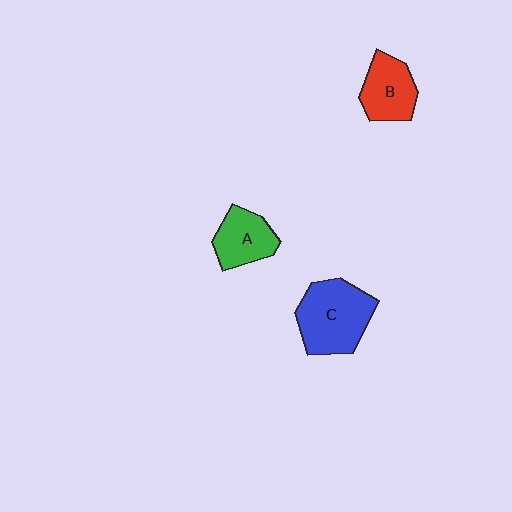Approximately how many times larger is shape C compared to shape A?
Approximately 1.6 times.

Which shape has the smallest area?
Shape A (green).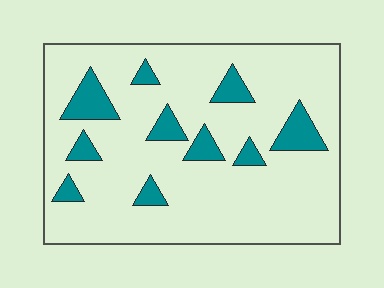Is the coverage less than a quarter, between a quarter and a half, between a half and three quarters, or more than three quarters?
Less than a quarter.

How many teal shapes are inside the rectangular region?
10.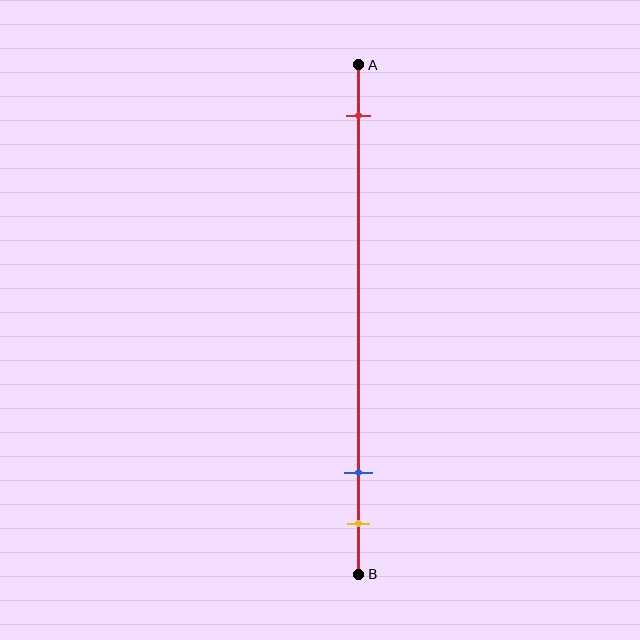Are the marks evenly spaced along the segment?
No, the marks are not evenly spaced.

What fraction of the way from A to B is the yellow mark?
The yellow mark is approximately 90% (0.9) of the way from A to B.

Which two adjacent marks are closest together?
The blue and yellow marks are the closest adjacent pair.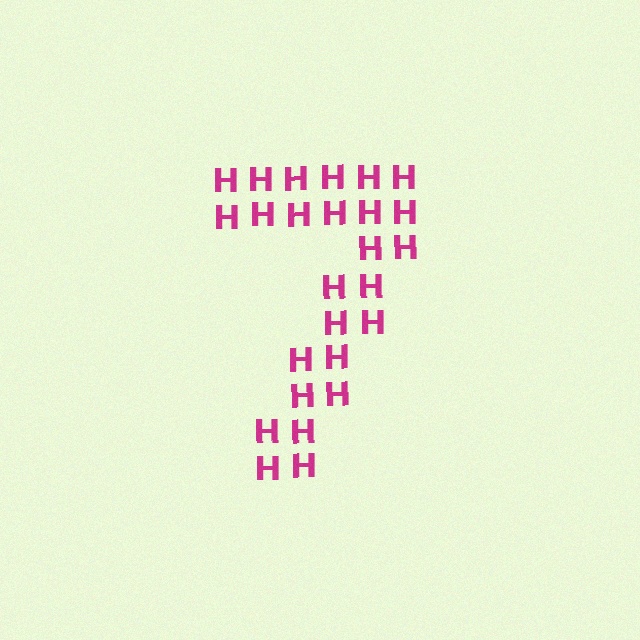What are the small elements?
The small elements are letter H's.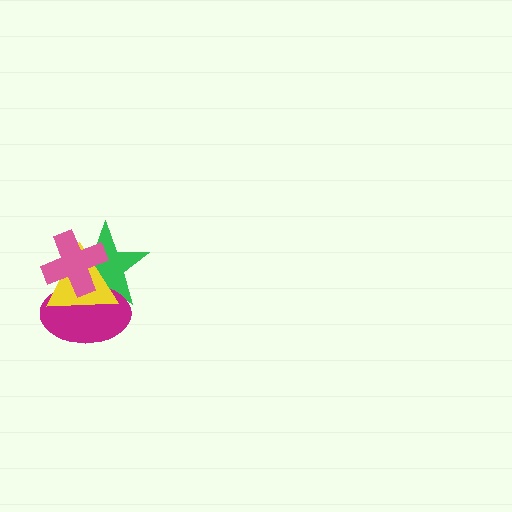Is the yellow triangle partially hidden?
Yes, it is partially covered by another shape.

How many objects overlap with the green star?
3 objects overlap with the green star.